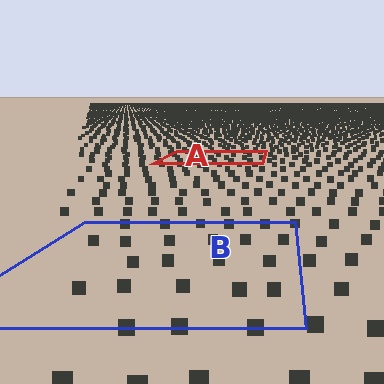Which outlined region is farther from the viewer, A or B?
Region A is farther from the viewer — the texture elements inside it appear smaller and more densely packed.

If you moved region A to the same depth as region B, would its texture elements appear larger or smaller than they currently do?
They would appear larger. At a closer depth, the same texture elements are projected at a bigger on-screen size.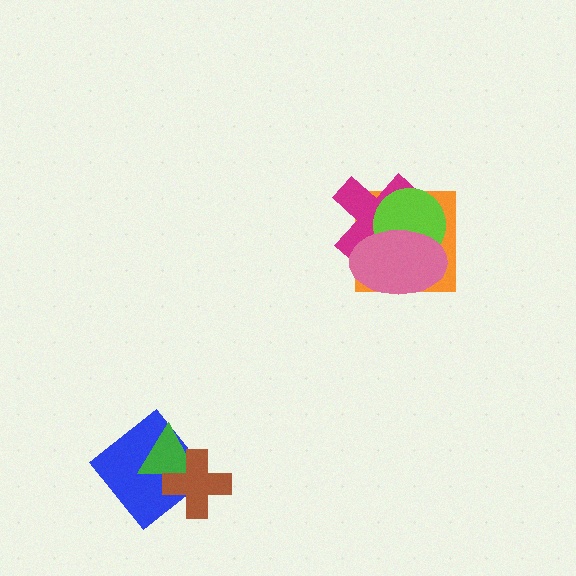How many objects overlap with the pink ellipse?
3 objects overlap with the pink ellipse.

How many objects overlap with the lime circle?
3 objects overlap with the lime circle.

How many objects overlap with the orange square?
3 objects overlap with the orange square.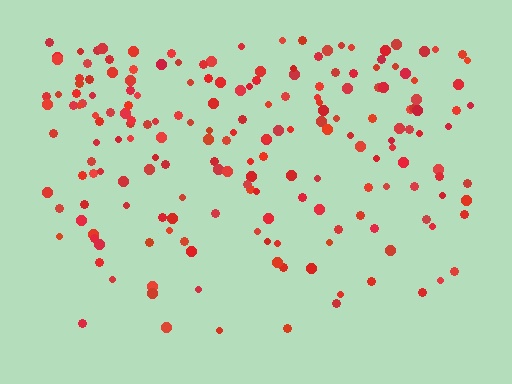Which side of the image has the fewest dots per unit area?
The bottom.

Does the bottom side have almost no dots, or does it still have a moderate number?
Still a moderate number, just noticeably fewer than the top.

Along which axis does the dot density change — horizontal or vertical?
Vertical.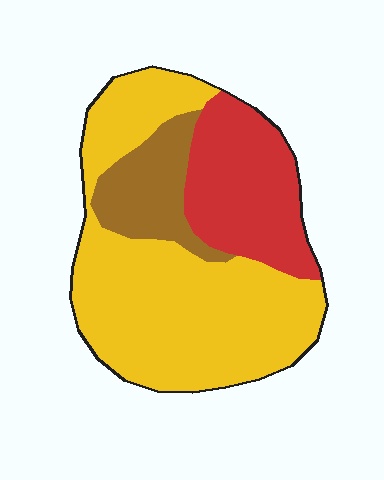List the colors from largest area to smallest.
From largest to smallest: yellow, red, brown.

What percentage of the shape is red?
Red covers about 25% of the shape.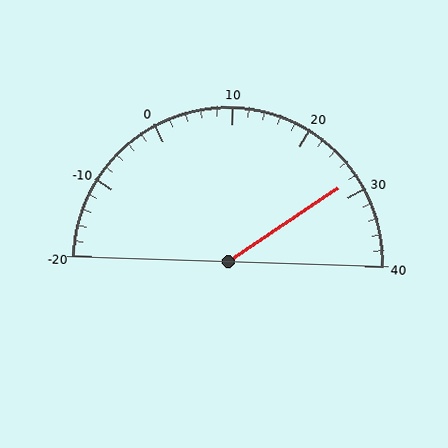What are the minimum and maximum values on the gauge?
The gauge ranges from -20 to 40.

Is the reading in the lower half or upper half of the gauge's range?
The reading is in the upper half of the range (-20 to 40).